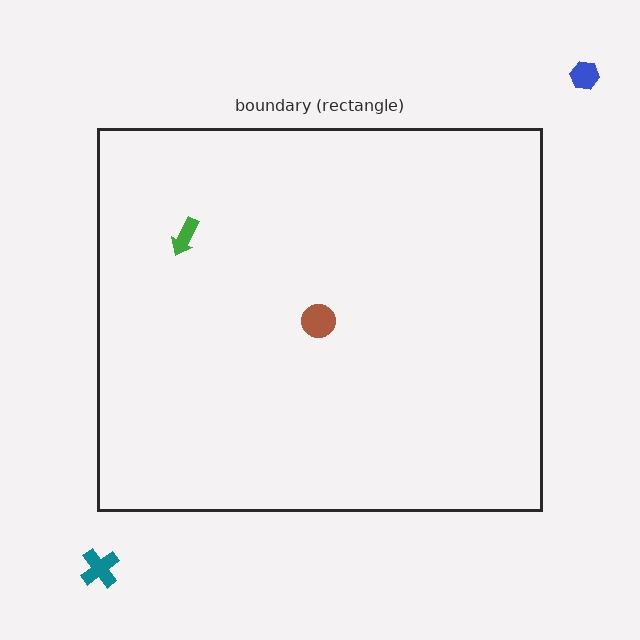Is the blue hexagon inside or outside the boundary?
Outside.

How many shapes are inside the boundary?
2 inside, 2 outside.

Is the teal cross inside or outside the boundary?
Outside.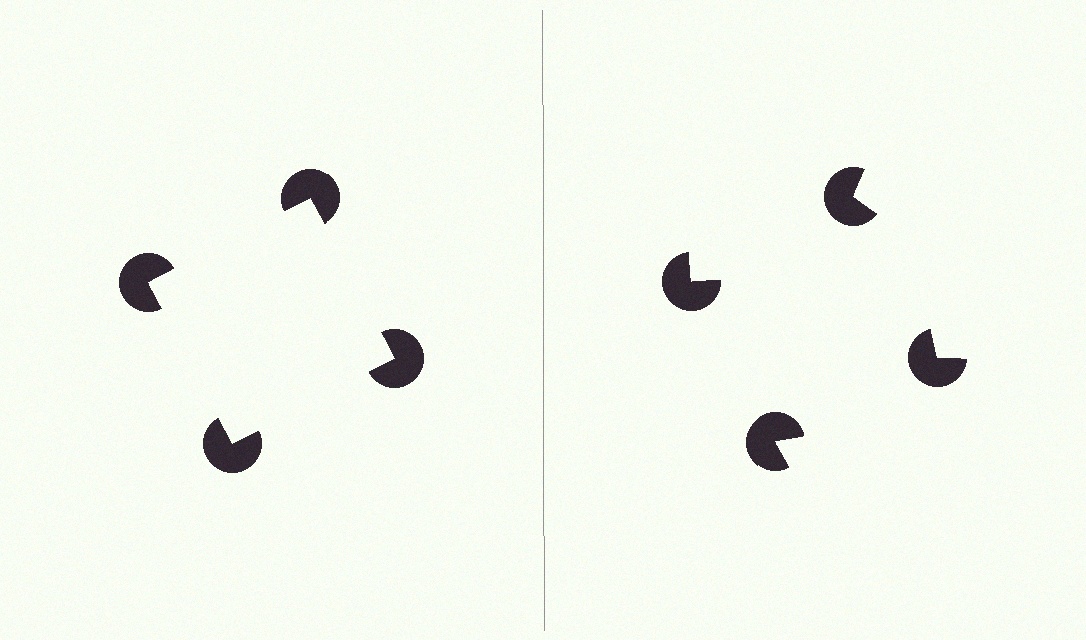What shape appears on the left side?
An illusory square.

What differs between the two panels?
The pac-man discs are positioned identically on both sides; only the wedge orientations differ. On the left they align to a square; on the right they are misaligned.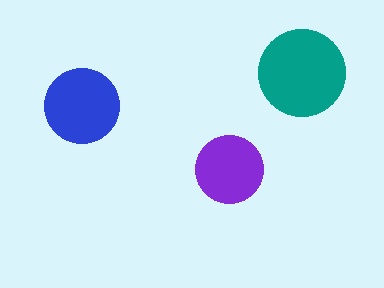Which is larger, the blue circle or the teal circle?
The teal one.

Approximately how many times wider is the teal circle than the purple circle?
About 1.5 times wider.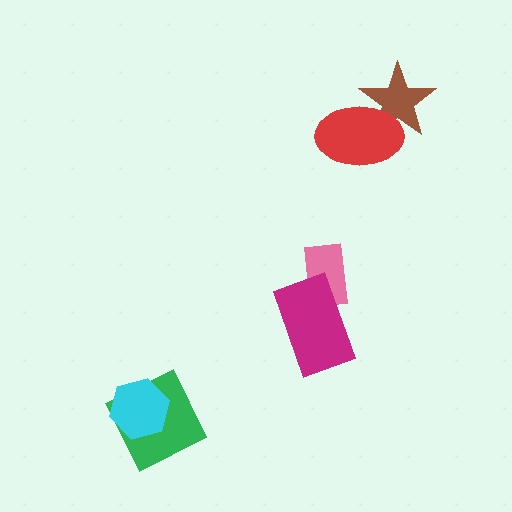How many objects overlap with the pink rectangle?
1 object overlaps with the pink rectangle.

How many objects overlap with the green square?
1 object overlaps with the green square.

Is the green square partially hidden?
Yes, it is partially covered by another shape.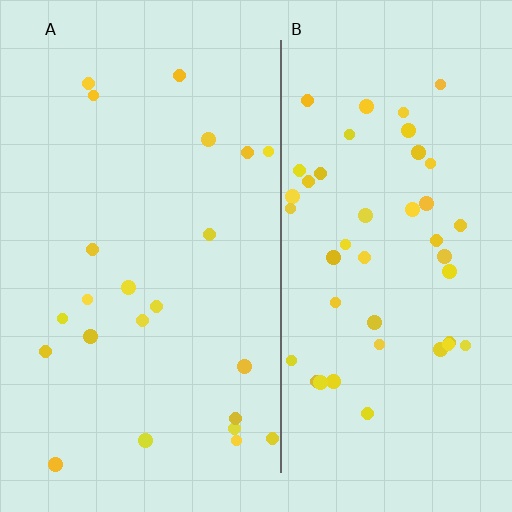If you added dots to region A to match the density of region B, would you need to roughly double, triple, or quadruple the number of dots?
Approximately double.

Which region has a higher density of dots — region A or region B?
B (the right).